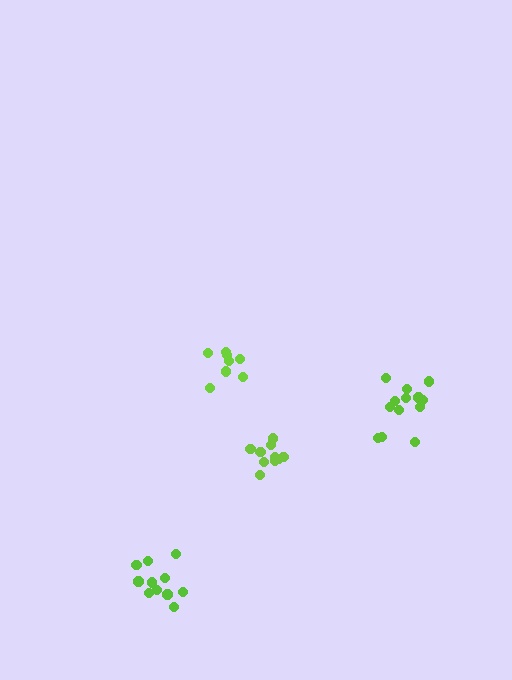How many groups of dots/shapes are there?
There are 4 groups.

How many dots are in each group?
Group 1: 11 dots, Group 2: 11 dots, Group 3: 13 dots, Group 4: 8 dots (43 total).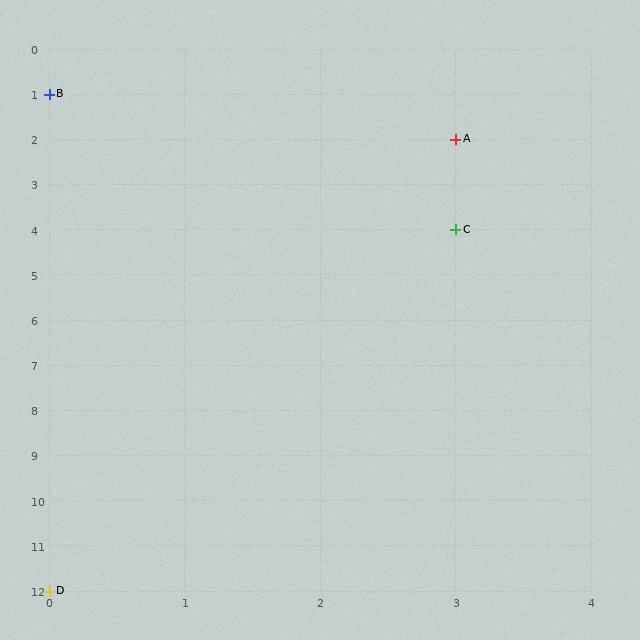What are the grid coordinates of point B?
Point B is at grid coordinates (0, 1).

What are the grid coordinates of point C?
Point C is at grid coordinates (3, 4).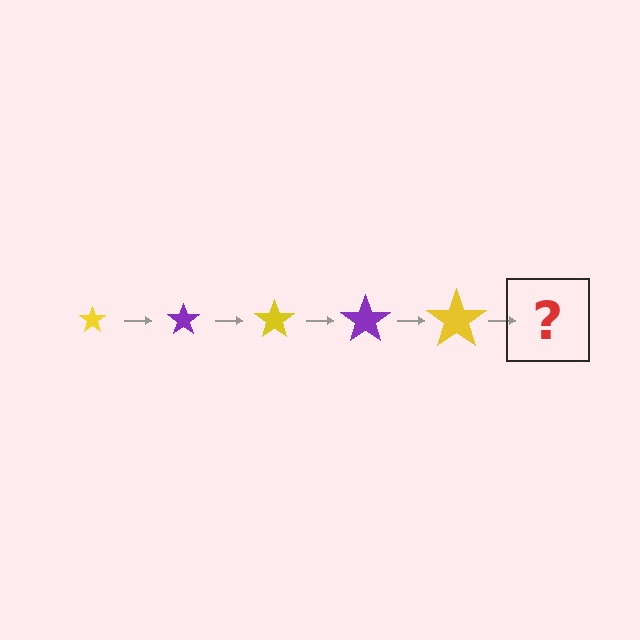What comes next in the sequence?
The next element should be a purple star, larger than the previous one.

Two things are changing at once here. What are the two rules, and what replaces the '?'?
The two rules are that the star grows larger each step and the color cycles through yellow and purple. The '?' should be a purple star, larger than the previous one.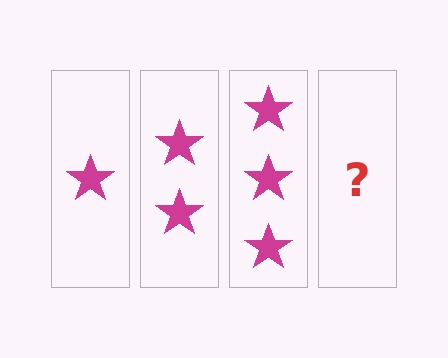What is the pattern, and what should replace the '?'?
The pattern is that each step adds one more star. The '?' should be 4 stars.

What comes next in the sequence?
The next element should be 4 stars.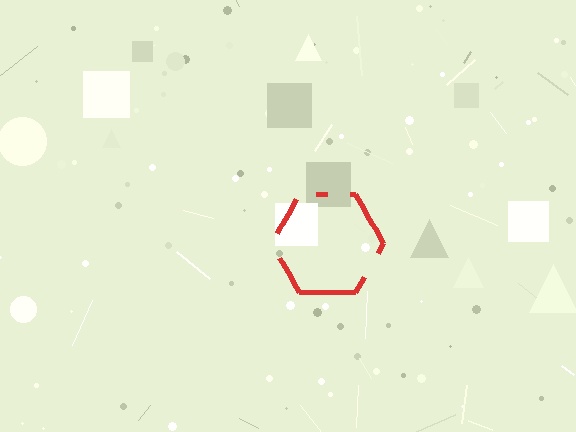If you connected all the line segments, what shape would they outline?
They would outline a hexagon.